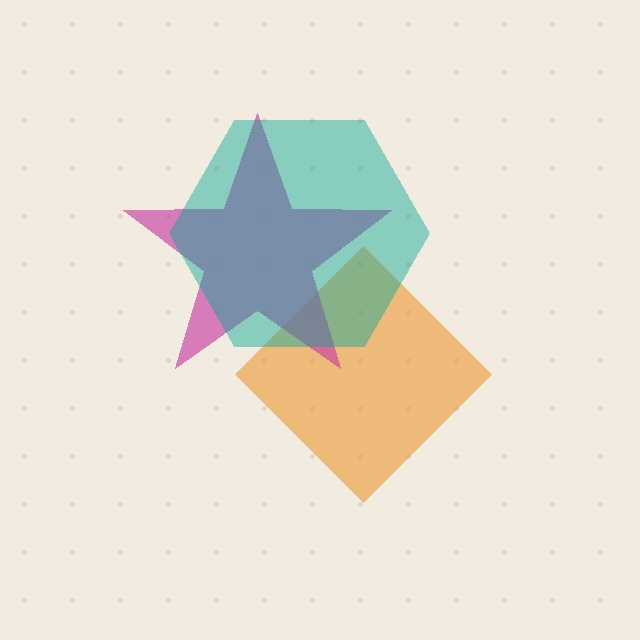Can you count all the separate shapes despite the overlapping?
Yes, there are 3 separate shapes.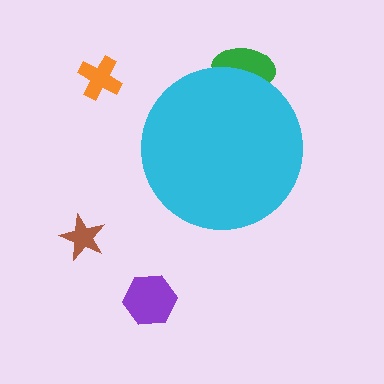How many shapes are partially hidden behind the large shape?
1 shape is partially hidden.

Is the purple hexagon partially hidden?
No, the purple hexagon is fully visible.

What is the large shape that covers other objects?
A cyan circle.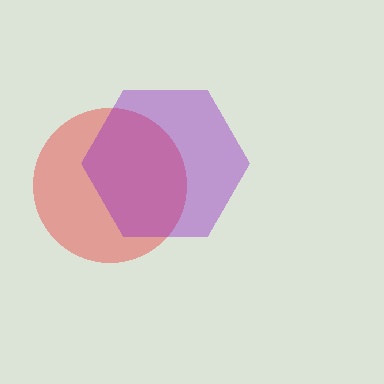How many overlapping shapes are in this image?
There are 2 overlapping shapes in the image.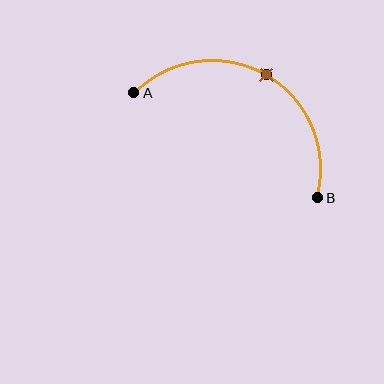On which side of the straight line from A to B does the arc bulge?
The arc bulges above the straight line connecting A and B.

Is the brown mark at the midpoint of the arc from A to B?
Yes. The brown mark lies on the arc at equal arc-length from both A and B — it is the arc midpoint.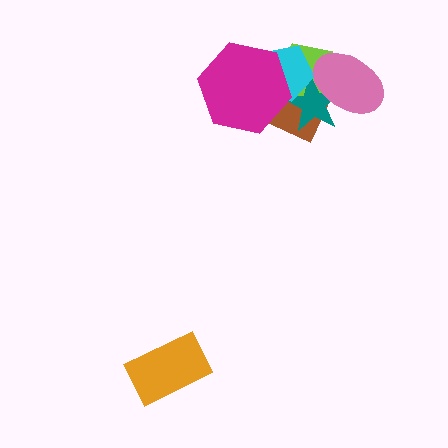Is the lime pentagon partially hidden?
Yes, it is partially covered by another shape.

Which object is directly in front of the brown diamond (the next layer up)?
The lime pentagon is directly in front of the brown diamond.